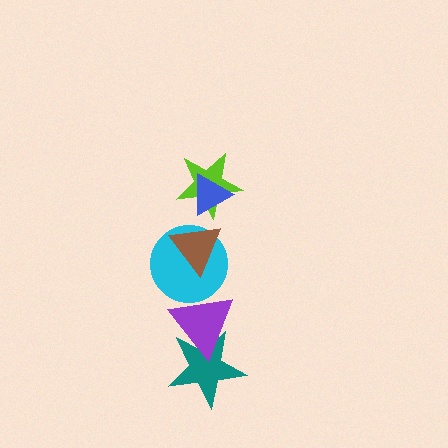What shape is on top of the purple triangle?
The cyan circle is on top of the purple triangle.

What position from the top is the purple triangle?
The purple triangle is 5th from the top.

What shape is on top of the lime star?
The blue triangle is on top of the lime star.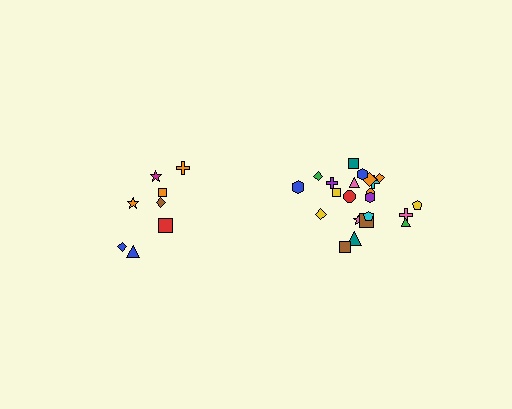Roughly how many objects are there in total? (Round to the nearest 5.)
Roughly 30 objects in total.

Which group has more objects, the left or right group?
The right group.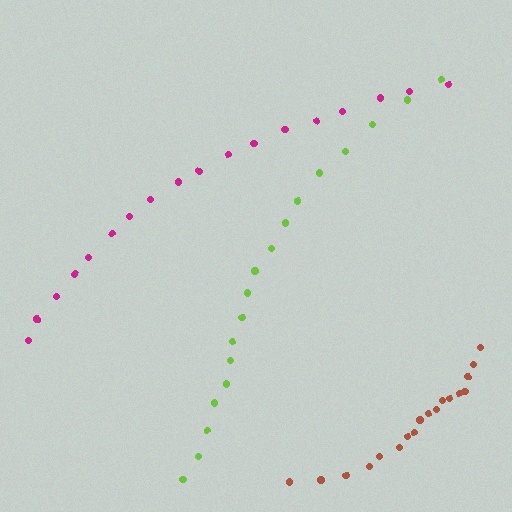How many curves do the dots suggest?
There are 3 distinct paths.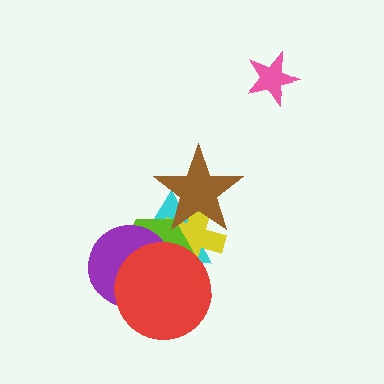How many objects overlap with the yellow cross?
4 objects overlap with the yellow cross.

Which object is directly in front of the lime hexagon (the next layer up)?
The purple circle is directly in front of the lime hexagon.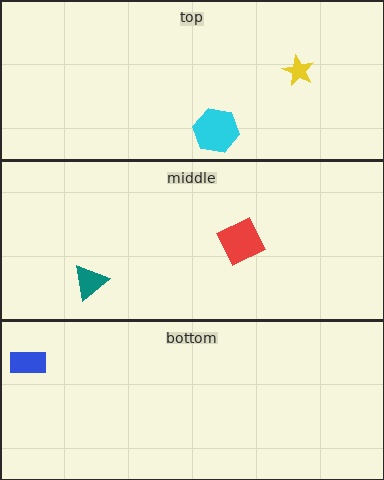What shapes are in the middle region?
The red square, the teal triangle.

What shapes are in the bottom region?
The blue rectangle.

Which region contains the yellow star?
The top region.